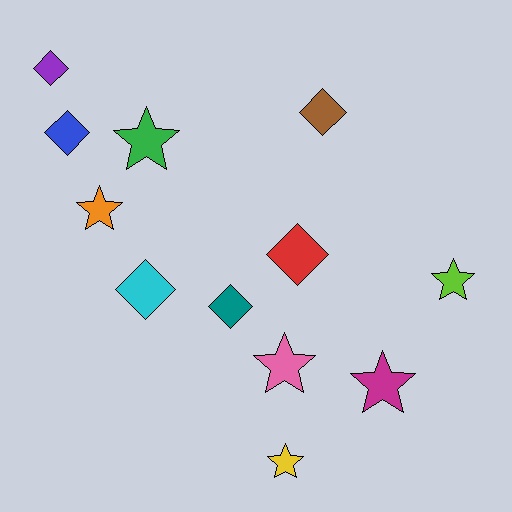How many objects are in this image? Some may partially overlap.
There are 12 objects.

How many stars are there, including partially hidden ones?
There are 6 stars.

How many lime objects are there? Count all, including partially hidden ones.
There is 1 lime object.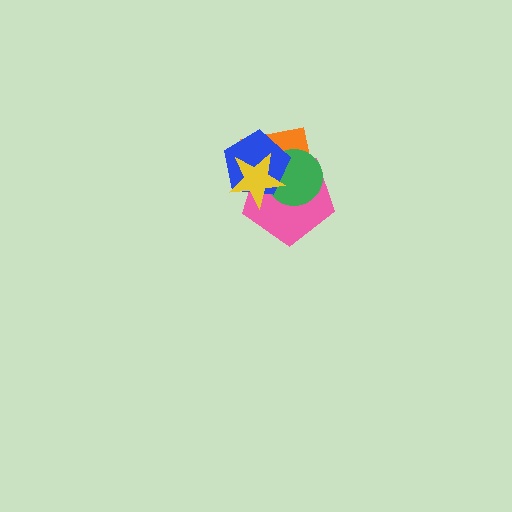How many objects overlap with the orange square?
4 objects overlap with the orange square.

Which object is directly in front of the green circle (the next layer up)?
The blue pentagon is directly in front of the green circle.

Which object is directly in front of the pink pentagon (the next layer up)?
The green circle is directly in front of the pink pentagon.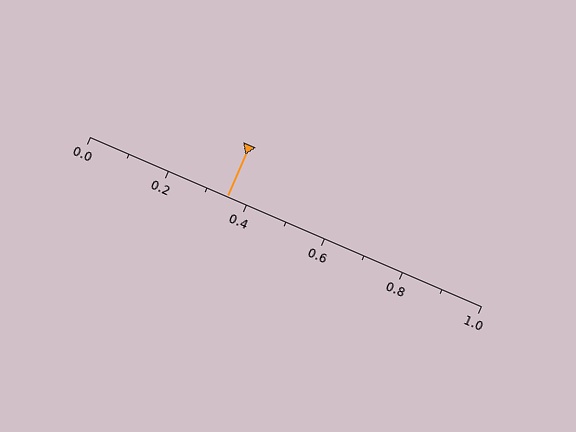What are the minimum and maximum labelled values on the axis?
The axis runs from 0.0 to 1.0.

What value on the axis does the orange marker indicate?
The marker indicates approximately 0.35.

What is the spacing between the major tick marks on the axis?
The major ticks are spaced 0.2 apart.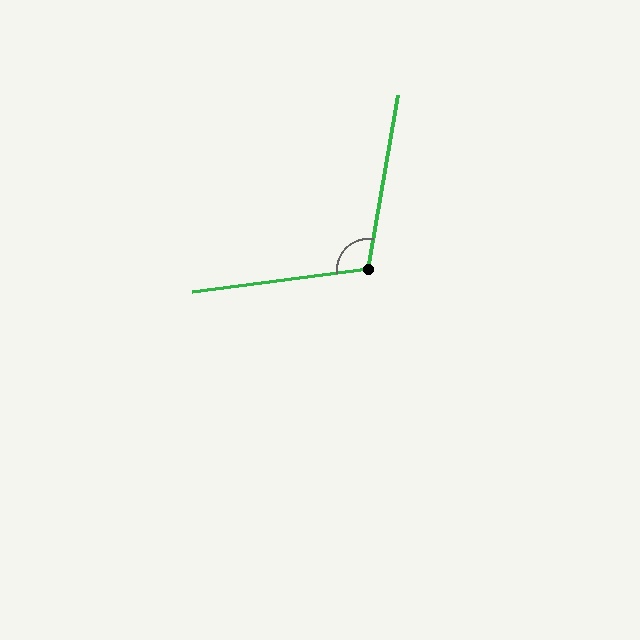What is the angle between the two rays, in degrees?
Approximately 107 degrees.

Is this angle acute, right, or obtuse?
It is obtuse.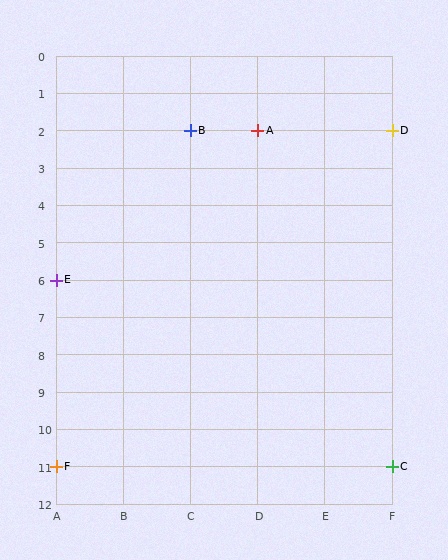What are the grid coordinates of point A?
Point A is at grid coordinates (D, 2).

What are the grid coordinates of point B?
Point B is at grid coordinates (C, 2).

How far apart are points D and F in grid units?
Points D and F are 5 columns and 9 rows apart (about 10.3 grid units diagonally).